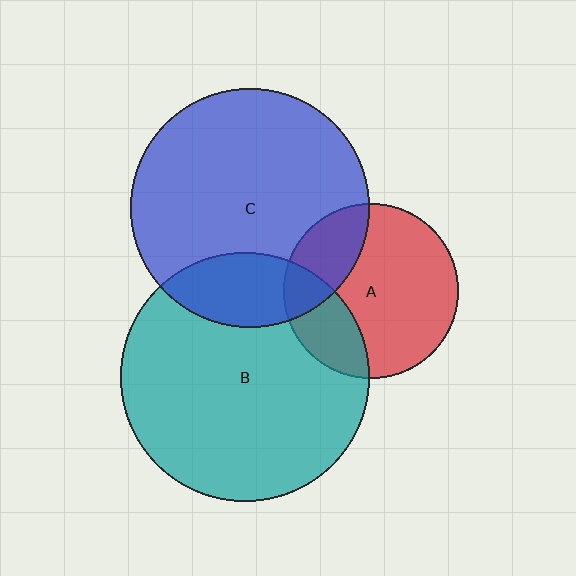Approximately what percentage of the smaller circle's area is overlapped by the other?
Approximately 20%.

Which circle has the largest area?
Circle B (teal).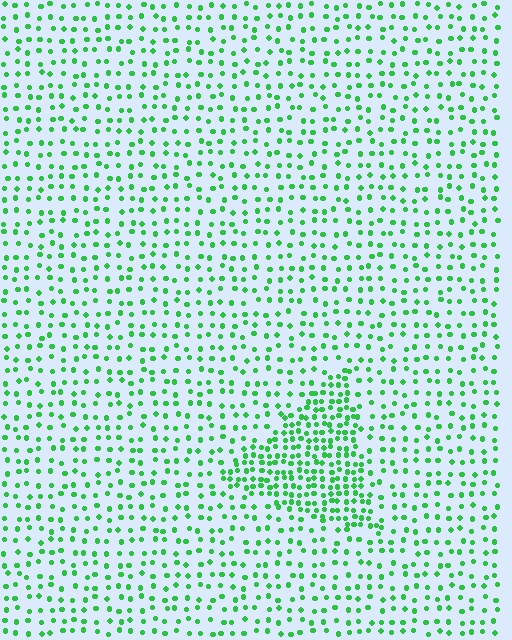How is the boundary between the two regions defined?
The boundary is defined by a change in element density (approximately 2.1x ratio). All elements are the same color, size, and shape.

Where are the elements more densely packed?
The elements are more densely packed inside the triangle boundary.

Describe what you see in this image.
The image contains small green elements arranged at two different densities. A triangle-shaped region is visible where the elements are more densely packed than the surrounding area.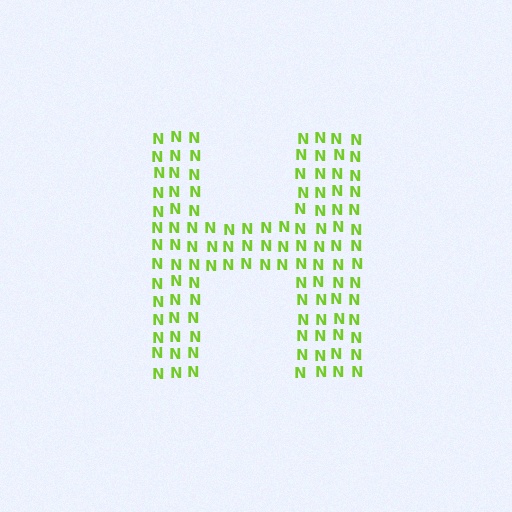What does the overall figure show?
The overall figure shows the letter H.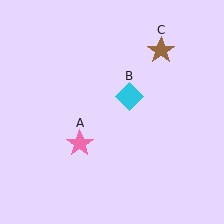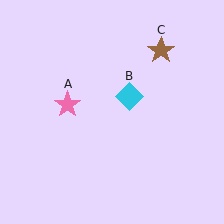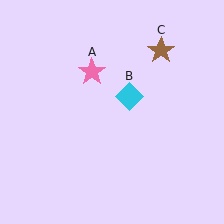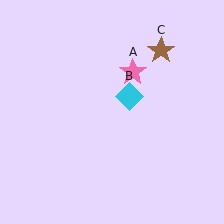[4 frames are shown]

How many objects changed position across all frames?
1 object changed position: pink star (object A).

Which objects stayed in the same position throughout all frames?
Cyan diamond (object B) and brown star (object C) remained stationary.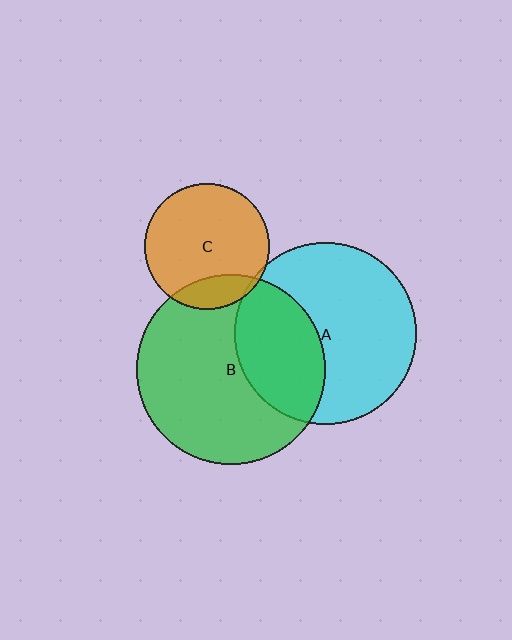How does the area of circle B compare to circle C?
Approximately 2.3 times.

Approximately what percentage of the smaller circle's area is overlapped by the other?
Approximately 5%.